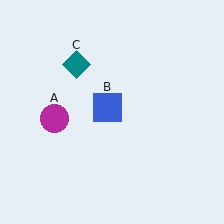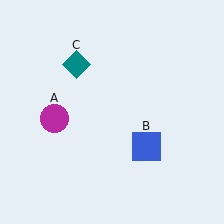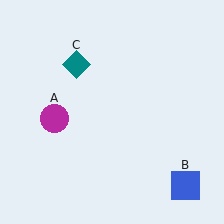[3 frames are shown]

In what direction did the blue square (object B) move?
The blue square (object B) moved down and to the right.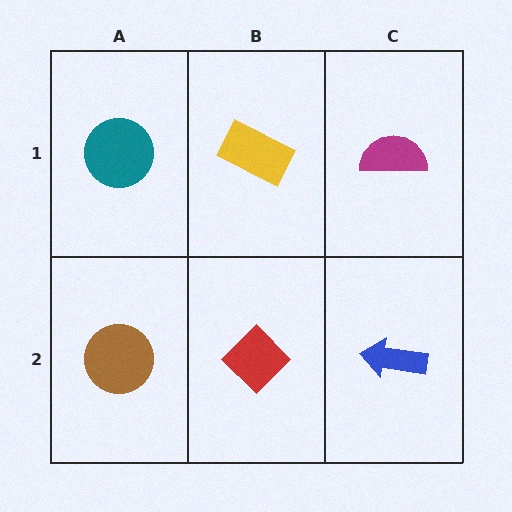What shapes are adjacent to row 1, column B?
A red diamond (row 2, column B), a teal circle (row 1, column A), a magenta semicircle (row 1, column C).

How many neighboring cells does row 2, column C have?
2.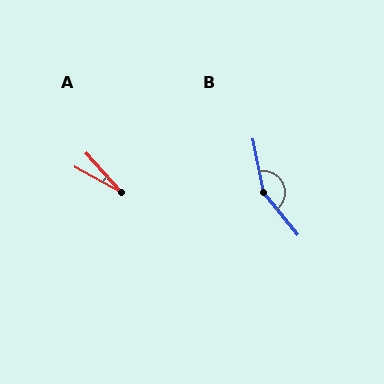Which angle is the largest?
B, at approximately 152 degrees.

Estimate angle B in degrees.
Approximately 152 degrees.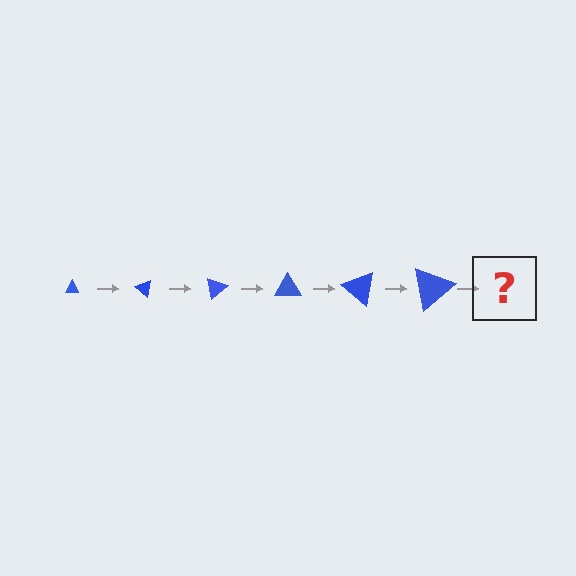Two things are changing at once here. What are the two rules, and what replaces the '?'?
The two rules are that the triangle grows larger each step and it rotates 40 degrees each step. The '?' should be a triangle, larger than the previous one and rotated 240 degrees from the start.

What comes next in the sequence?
The next element should be a triangle, larger than the previous one and rotated 240 degrees from the start.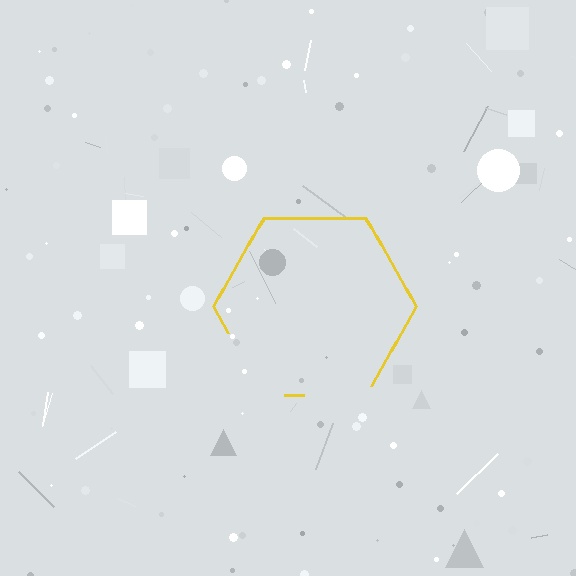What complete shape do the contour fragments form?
The contour fragments form a hexagon.